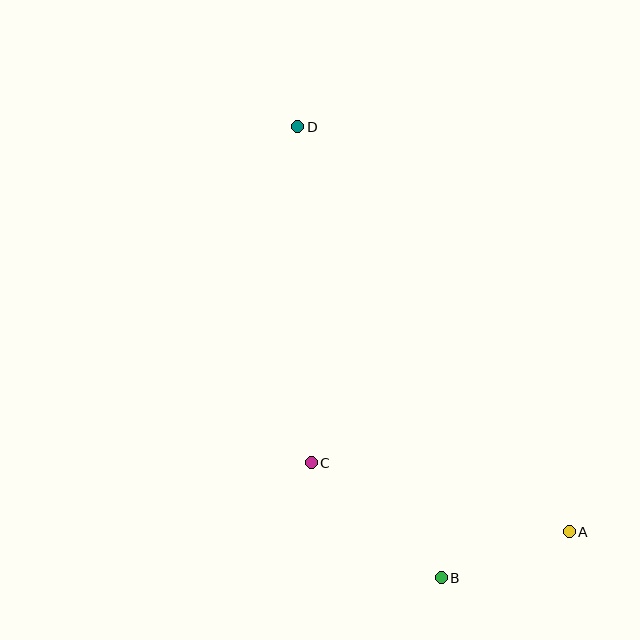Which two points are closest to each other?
Points A and B are closest to each other.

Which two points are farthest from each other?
Points A and D are farthest from each other.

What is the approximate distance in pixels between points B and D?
The distance between B and D is approximately 473 pixels.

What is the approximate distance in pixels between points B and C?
The distance between B and C is approximately 174 pixels.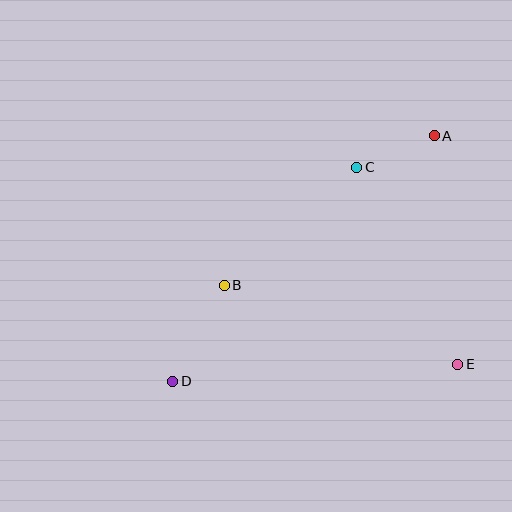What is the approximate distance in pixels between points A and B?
The distance between A and B is approximately 258 pixels.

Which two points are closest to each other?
Points A and C are closest to each other.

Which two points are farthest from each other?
Points A and D are farthest from each other.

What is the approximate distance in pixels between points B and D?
The distance between B and D is approximately 109 pixels.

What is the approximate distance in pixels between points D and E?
The distance between D and E is approximately 285 pixels.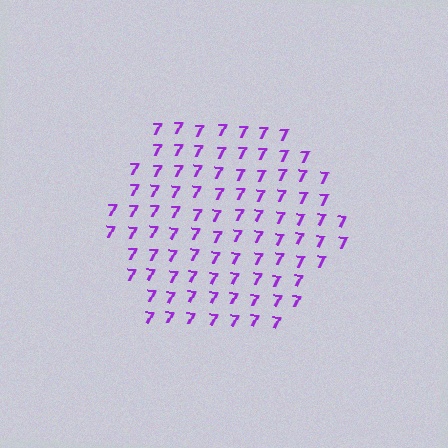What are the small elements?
The small elements are digit 7's.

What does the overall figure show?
The overall figure shows a hexagon.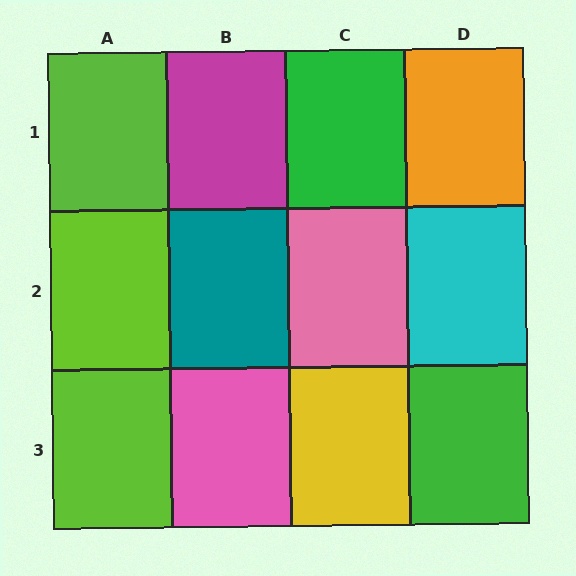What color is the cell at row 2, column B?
Teal.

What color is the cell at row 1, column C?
Green.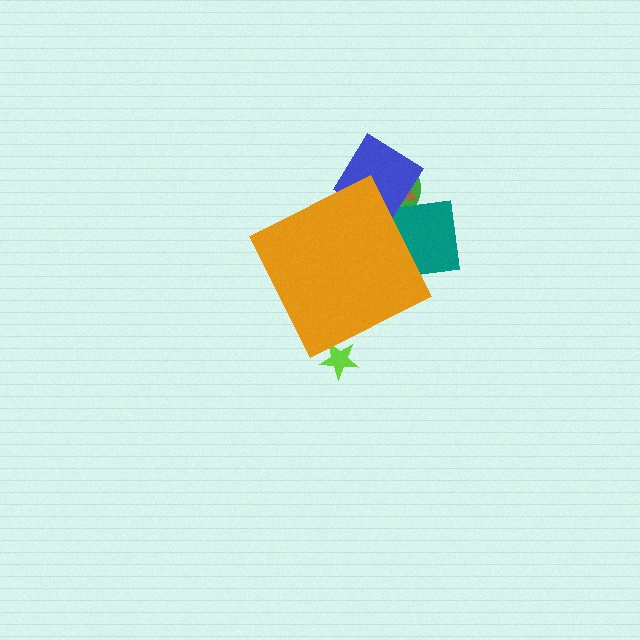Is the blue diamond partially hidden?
Yes, the blue diamond is partially hidden behind the orange diamond.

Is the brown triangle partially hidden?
Yes, the brown triangle is partially hidden behind the orange diamond.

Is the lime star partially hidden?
Yes, the lime star is partially hidden behind the orange diamond.